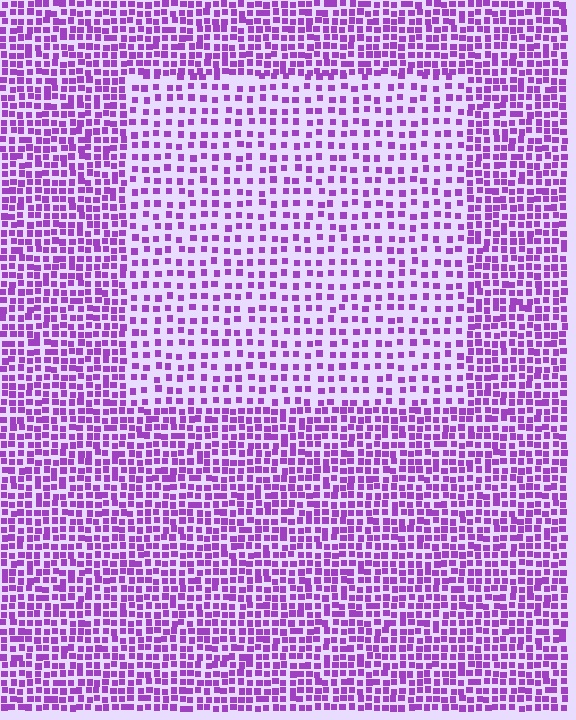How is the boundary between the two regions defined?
The boundary is defined by a change in element density (approximately 1.9x ratio). All elements are the same color, size, and shape.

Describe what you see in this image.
The image contains small purple elements arranged at two different densities. A rectangle-shaped region is visible where the elements are less densely packed than the surrounding area.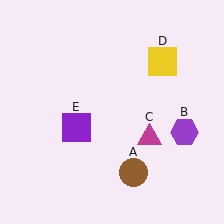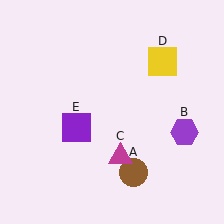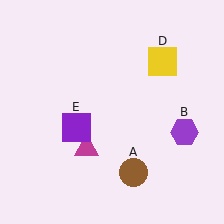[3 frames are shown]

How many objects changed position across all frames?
1 object changed position: magenta triangle (object C).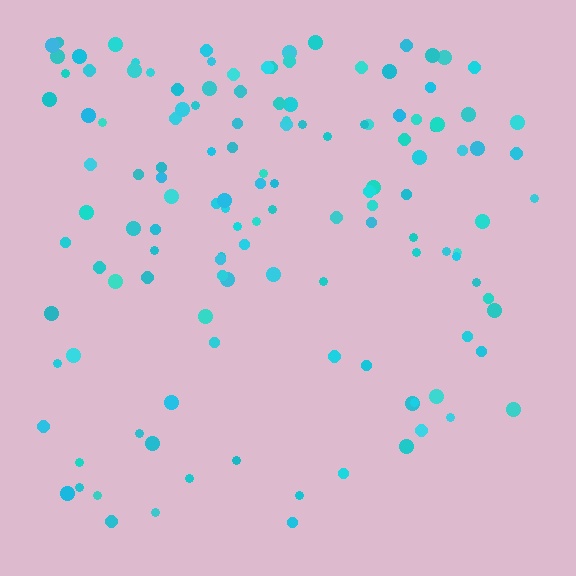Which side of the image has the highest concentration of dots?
The top.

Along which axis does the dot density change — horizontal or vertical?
Vertical.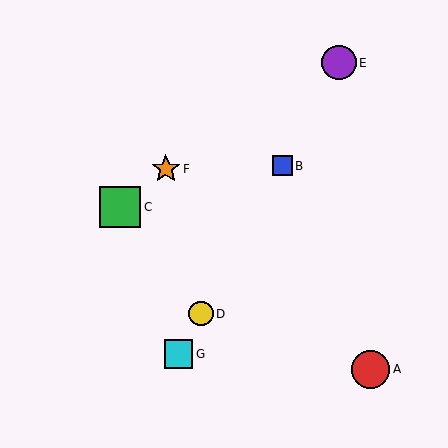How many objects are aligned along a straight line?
4 objects (B, D, E, G) are aligned along a straight line.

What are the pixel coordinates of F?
Object F is at (166, 169).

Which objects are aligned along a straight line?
Objects B, D, E, G are aligned along a straight line.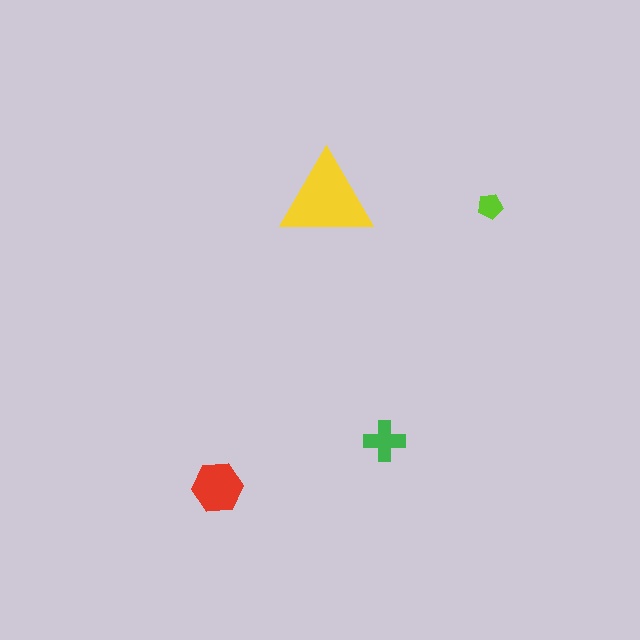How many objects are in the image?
There are 4 objects in the image.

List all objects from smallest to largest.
The lime pentagon, the green cross, the red hexagon, the yellow triangle.